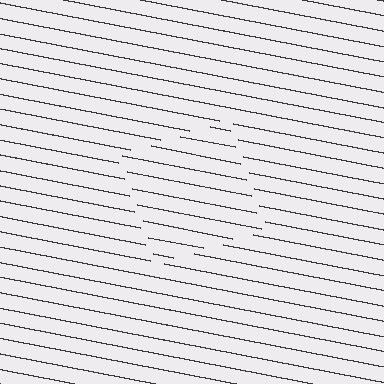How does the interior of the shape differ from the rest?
The interior of the shape contains the same grating, shifted by half a period — the contour is defined by the phase discontinuity where line-ends from the inner and outer gratings abut.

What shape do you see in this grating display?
An illusory square. The interior of the shape contains the same grating, shifted by half a period — the contour is defined by the phase discontinuity where line-ends from the inner and outer gratings abut.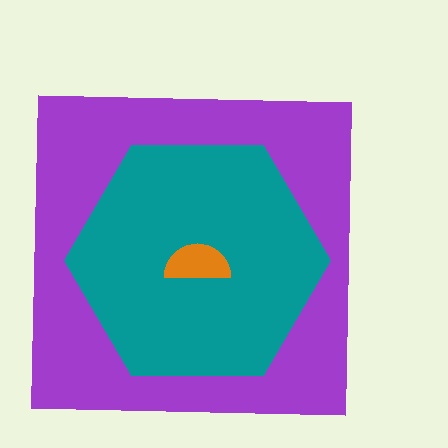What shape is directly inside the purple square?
The teal hexagon.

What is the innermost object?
The orange semicircle.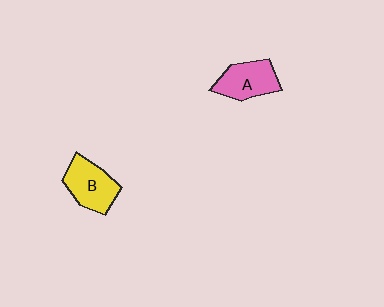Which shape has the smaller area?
Shape A (pink).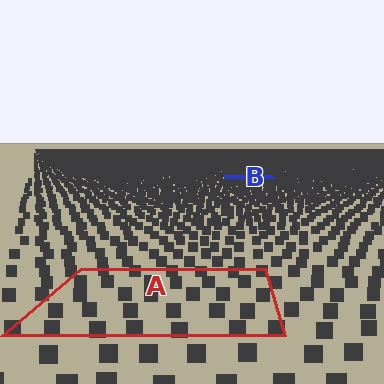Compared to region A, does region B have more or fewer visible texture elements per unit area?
Region B has more texture elements per unit area — they are packed more densely because it is farther away.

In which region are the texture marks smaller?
The texture marks are smaller in region B, because it is farther away.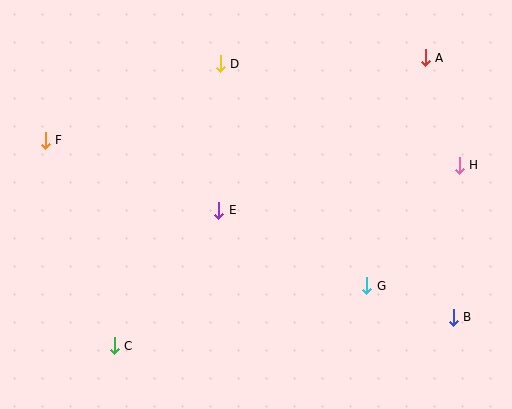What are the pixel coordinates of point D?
Point D is at (220, 64).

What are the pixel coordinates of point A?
Point A is at (425, 58).